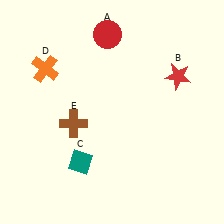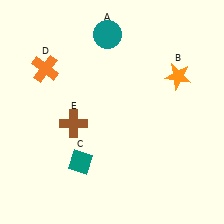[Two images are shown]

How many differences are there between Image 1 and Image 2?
There are 2 differences between the two images.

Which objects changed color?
A changed from red to teal. B changed from red to orange.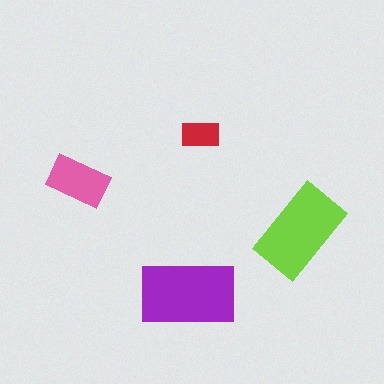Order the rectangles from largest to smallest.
the purple one, the lime one, the pink one, the red one.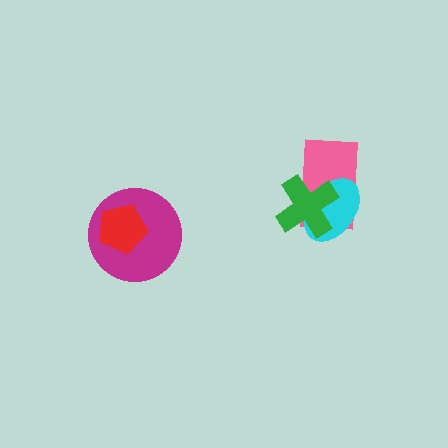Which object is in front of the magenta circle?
The red pentagon is in front of the magenta circle.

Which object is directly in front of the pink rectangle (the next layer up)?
The cyan ellipse is directly in front of the pink rectangle.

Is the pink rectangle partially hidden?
Yes, it is partially covered by another shape.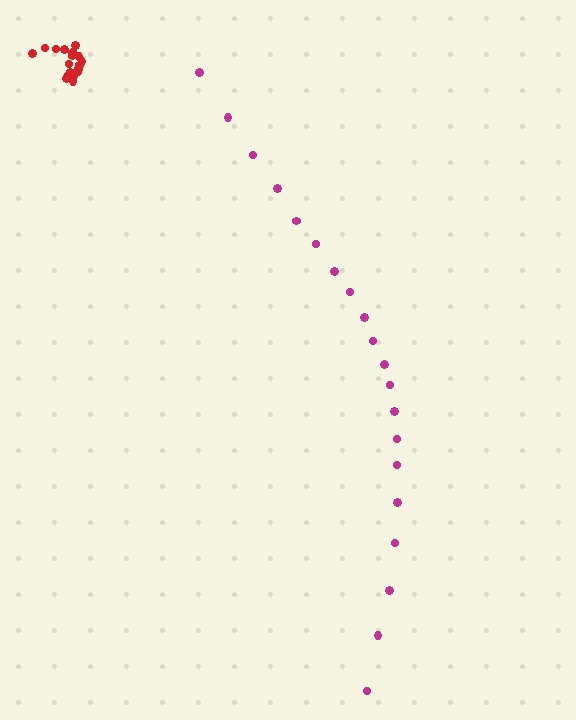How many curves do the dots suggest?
There are 2 distinct paths.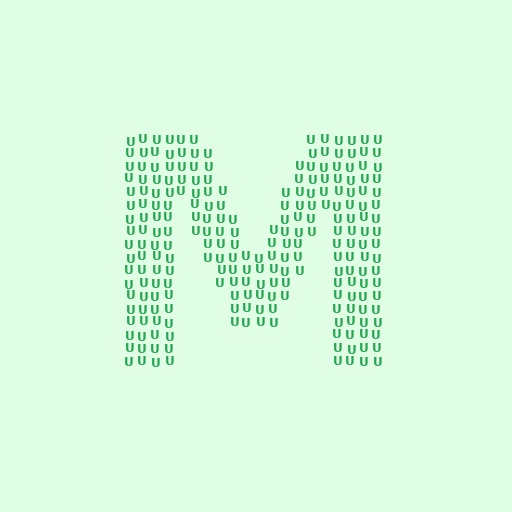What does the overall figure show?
The overall figure shows the letter M.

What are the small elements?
The small elements are letter U's.